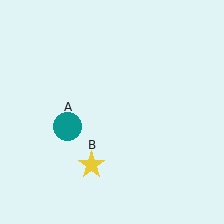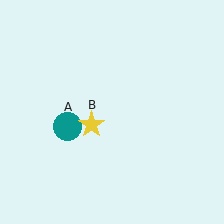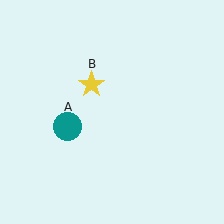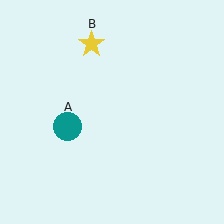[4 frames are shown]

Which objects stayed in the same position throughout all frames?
Teal circle (object A) remained stationary.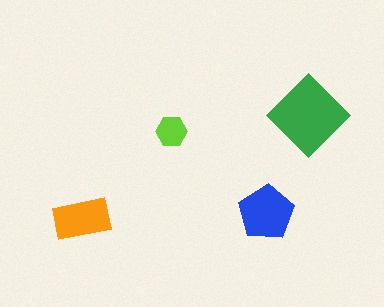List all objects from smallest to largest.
The lime hexagon, the orange rectangle, the blue pentagon, the green diamond.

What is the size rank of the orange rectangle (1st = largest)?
3rd.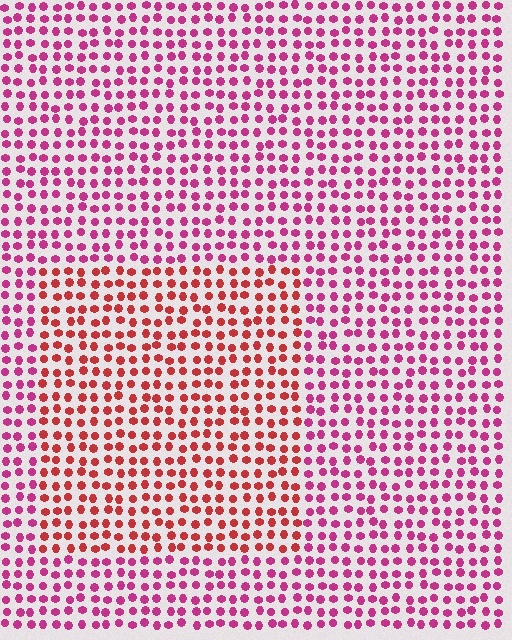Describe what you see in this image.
The image is filled with small magenta elements in a uniform arrangement. A rectangle-shaped region is visible where the elements are tinted to a slightly different hue, forming a subtle color boundary.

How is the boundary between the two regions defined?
The boundary is defined purely by a slight shift in hue (about 34 degrees). Spacing, size, and orientation are identical on both sides.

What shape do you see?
I see a rectangle.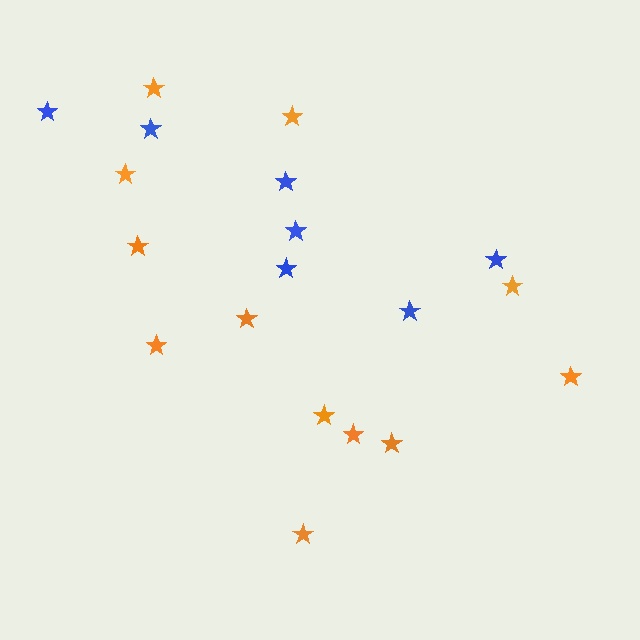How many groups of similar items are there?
There are 2 groups: one group of blue stars (7) and one group of orange stars (12).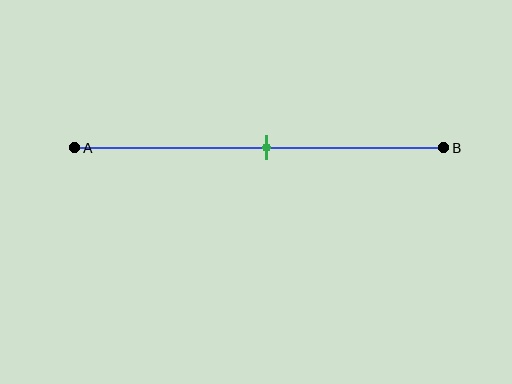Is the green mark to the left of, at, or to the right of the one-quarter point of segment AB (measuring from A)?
The green mark is to the right of the one-quarter point of segment AB.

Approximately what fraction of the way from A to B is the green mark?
The green mark is approximately 50% of the way from A to B.